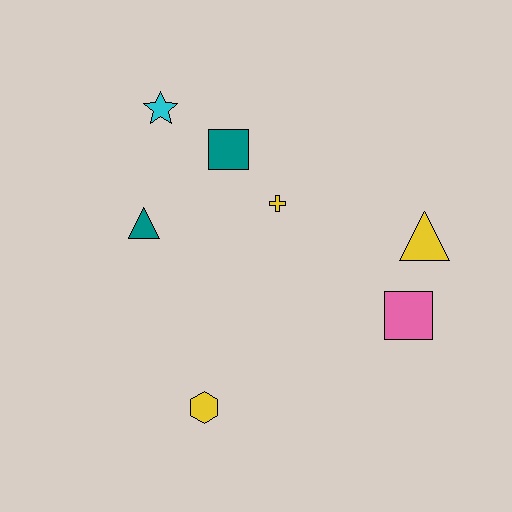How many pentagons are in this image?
There are no pentagons.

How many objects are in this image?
There are 7 objects.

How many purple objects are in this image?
There are no purple objects.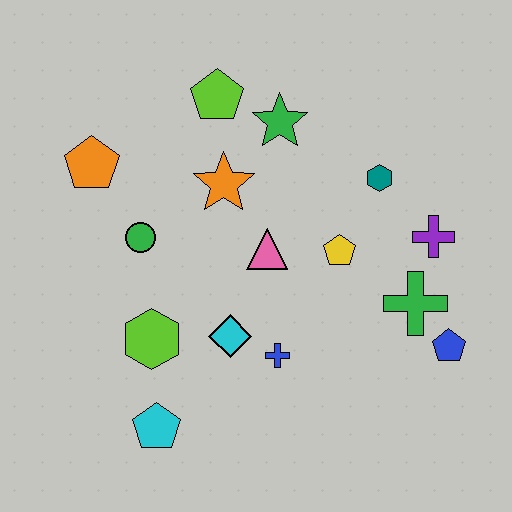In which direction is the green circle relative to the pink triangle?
The green circle is to the left of the pink triangle.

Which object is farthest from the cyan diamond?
The lime pentagon is farthest from the cyan diamond.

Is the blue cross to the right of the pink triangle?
Yes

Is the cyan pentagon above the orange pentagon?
No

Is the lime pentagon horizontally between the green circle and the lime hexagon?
No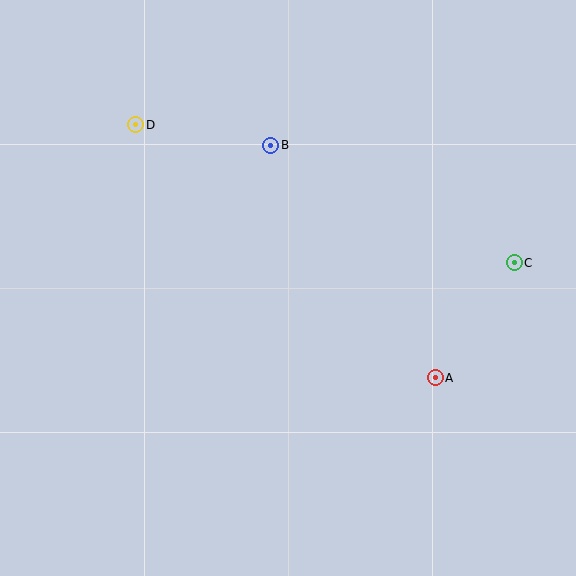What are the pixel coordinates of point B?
Point B is at (271, 145).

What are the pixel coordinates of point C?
Point C is at (514, 263).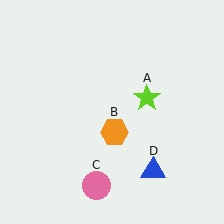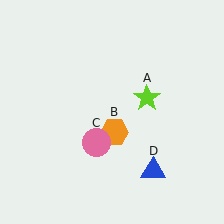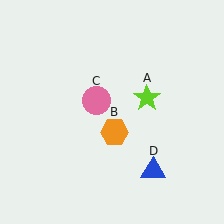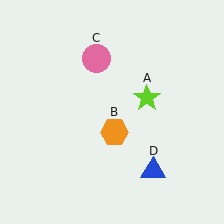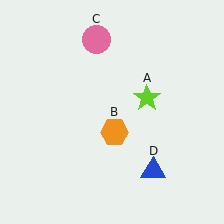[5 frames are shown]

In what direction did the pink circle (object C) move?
The pink circle (object C) moved up.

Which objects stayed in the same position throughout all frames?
Lime star (object A) and orange hexagon (object B) and blue triangle (object D) remained stationary.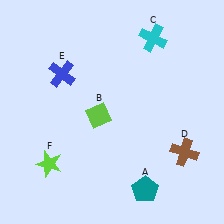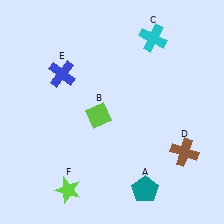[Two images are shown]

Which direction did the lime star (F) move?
The lime star (F) moved down.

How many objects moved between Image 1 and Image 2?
1 object moved between the two images.